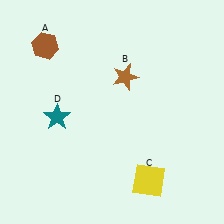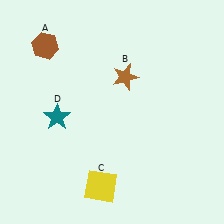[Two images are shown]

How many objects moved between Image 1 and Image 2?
1 object moved between the two images.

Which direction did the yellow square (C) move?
The yellow square (C) moved left.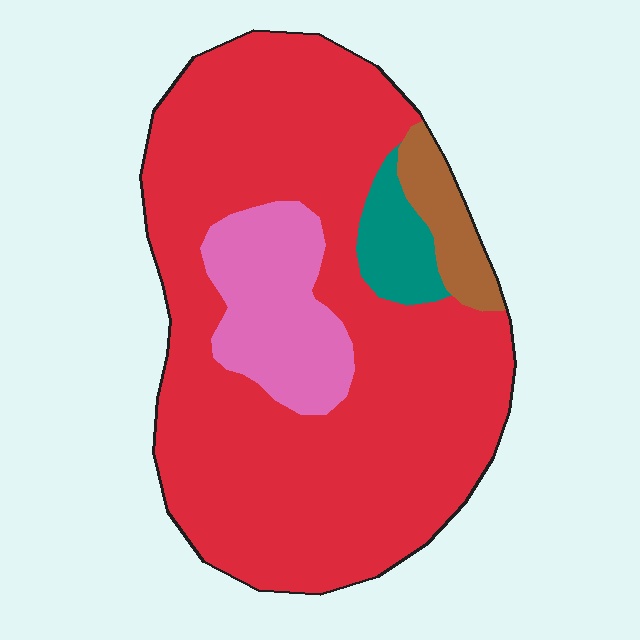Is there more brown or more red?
Red.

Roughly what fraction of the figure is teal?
Teal covers roughly 5% of the figure.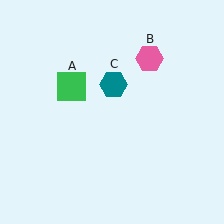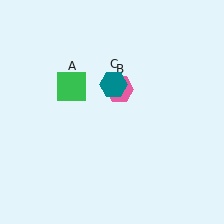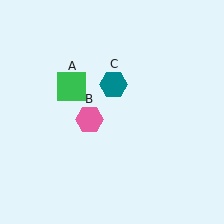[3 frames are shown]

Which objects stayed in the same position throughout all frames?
Green square (object A) and teal hexagon (object C) remained stationary.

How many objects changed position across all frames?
1 object changed position: pink hexagon (object B).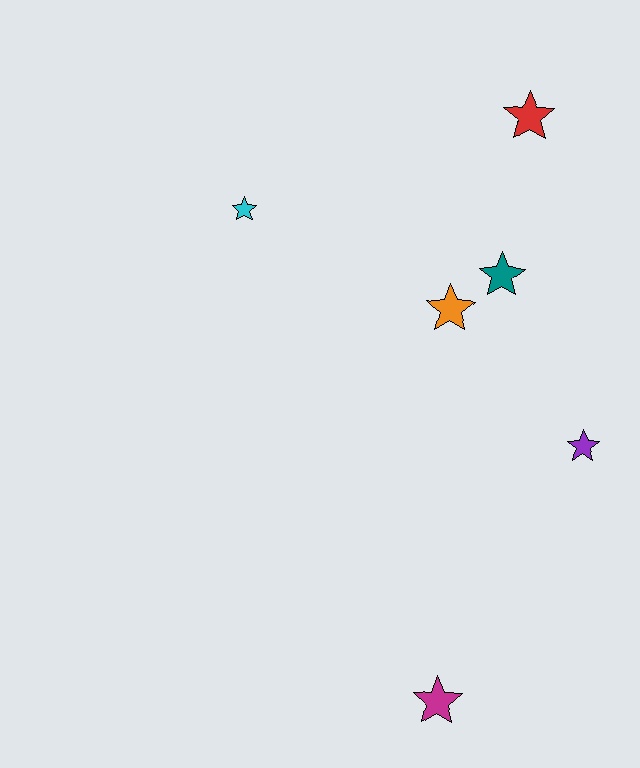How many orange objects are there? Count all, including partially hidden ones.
There is 1 orange object.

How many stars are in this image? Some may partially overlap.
There are 6 stars.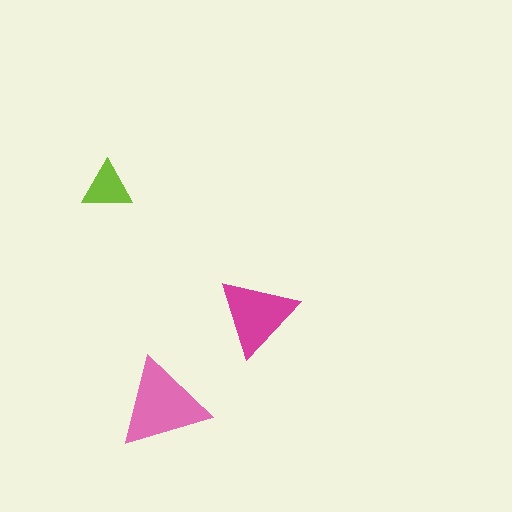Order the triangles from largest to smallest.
the pink one, the magenta one, the lime one.